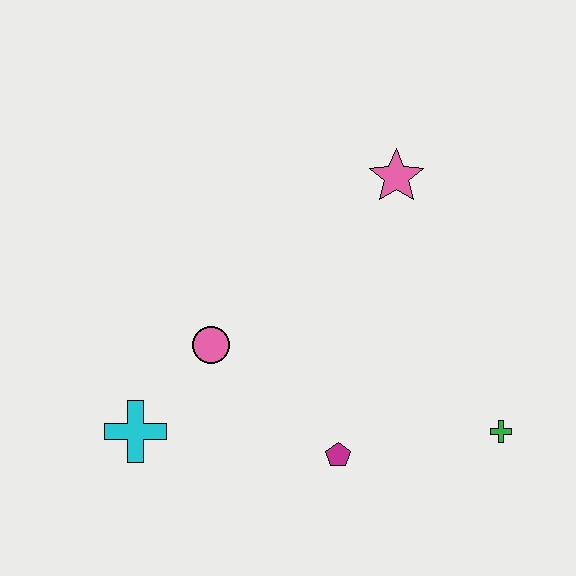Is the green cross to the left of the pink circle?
No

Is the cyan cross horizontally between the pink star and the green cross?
No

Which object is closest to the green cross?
The magenta pentagon is closest to the green cross.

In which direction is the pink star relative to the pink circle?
The pink star is to the right of the pink circle.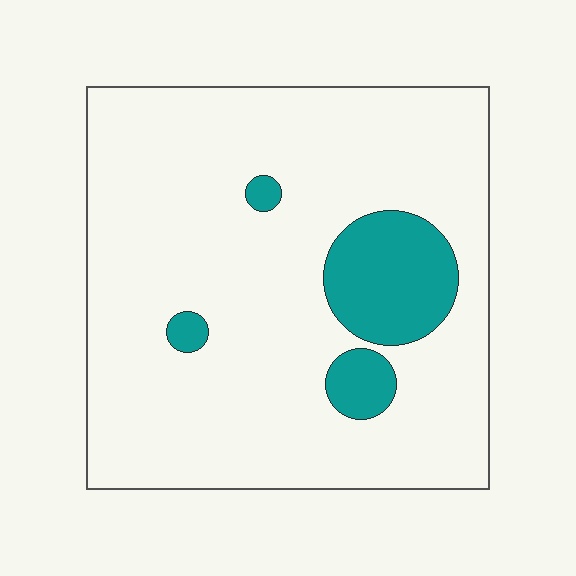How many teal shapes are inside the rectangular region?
4.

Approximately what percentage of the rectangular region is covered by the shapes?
Approximately 15%.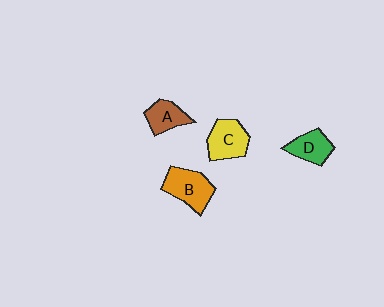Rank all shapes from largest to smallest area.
From largest to smallest: B (orange), C (yellow), D (green), A (brown).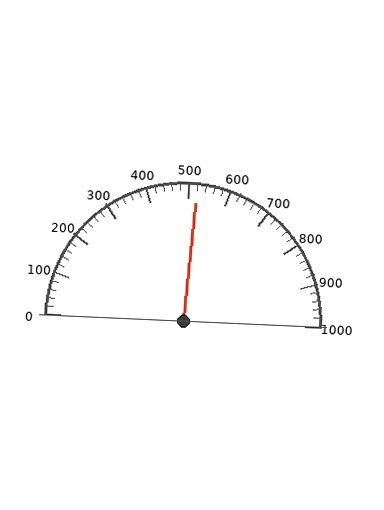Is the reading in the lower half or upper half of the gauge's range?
The reading is in the upper half of the range (0 to 1000).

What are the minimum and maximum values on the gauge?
The gauge ranges from 0 to 1000.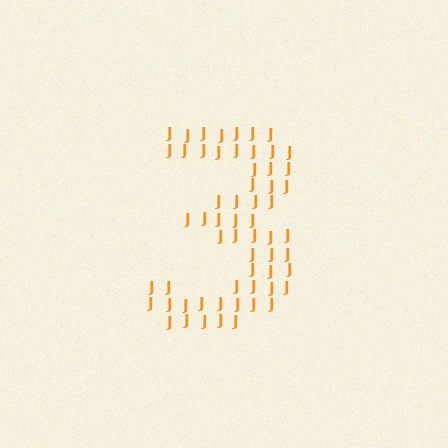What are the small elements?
The small elements are letter J's.